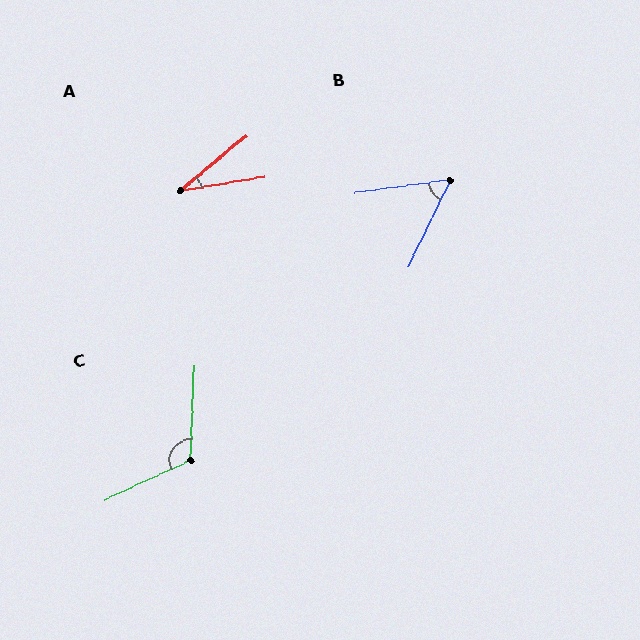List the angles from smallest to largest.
A (30°), B (56°), C (117°).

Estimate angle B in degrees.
Approximately 56 degrees.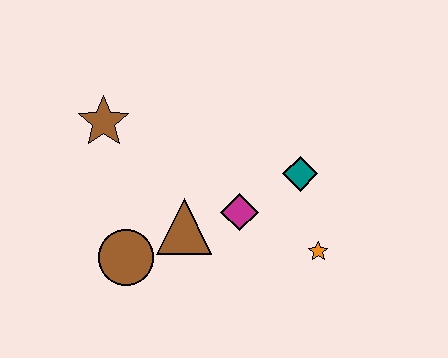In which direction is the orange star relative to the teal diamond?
The orange star is below the teal diamond.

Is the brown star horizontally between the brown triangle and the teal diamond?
No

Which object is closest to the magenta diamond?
The brown triangle is closest to the magenta diamond.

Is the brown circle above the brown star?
No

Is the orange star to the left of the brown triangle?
No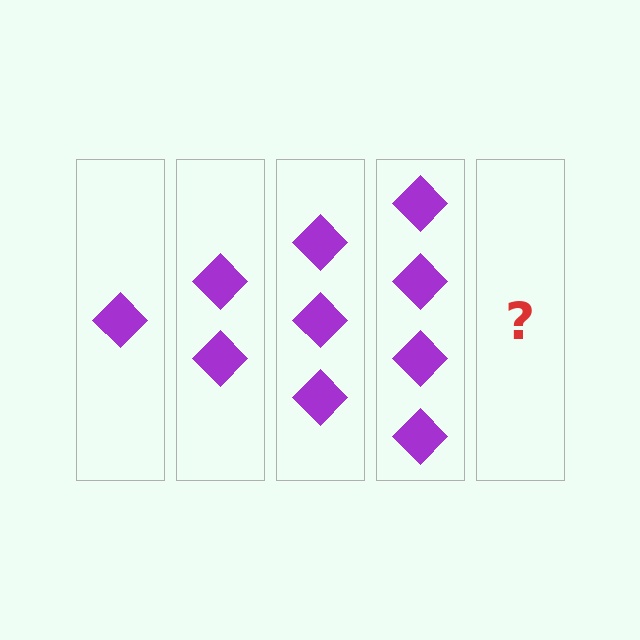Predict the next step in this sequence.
The next step is 5 diamonds.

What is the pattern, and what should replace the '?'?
The pattern is that each step adds one more diamond. The '?' should be 5 diamonds.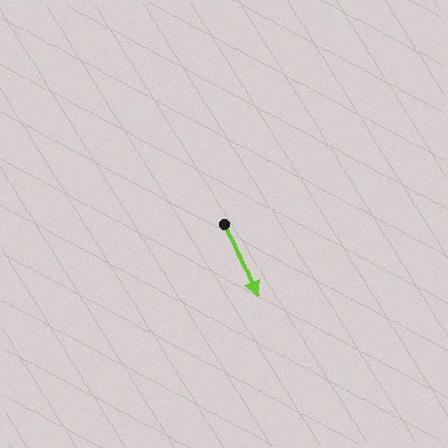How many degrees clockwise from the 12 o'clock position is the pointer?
Approximately 156 degrees.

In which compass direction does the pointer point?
Southeast.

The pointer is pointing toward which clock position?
Roughly 5 o'clock.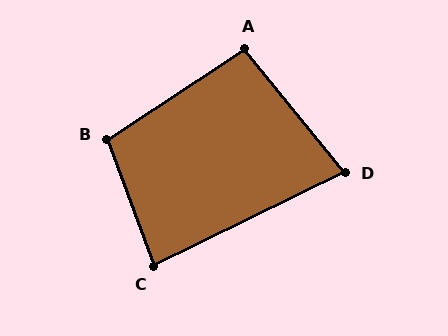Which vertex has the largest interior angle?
B, at approximately 103 degrees.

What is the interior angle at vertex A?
Approximately 96 degrees (obtuse).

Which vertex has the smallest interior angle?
D, at approximately 77 degrees.